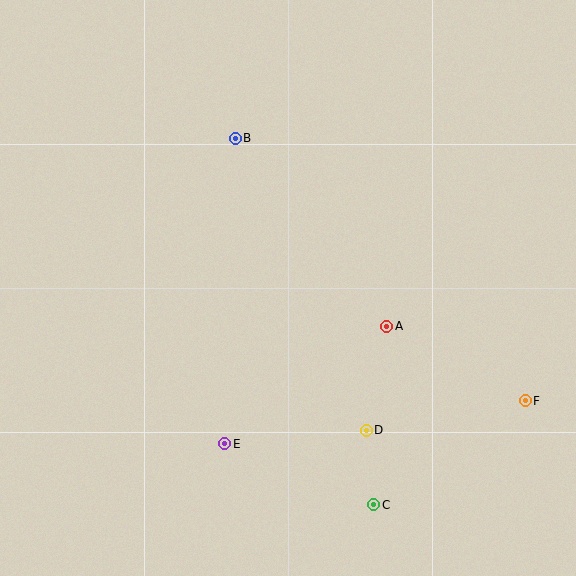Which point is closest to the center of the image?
Point A at (387, 326) is closest to the center.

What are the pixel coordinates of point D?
Point D is at (366, 430).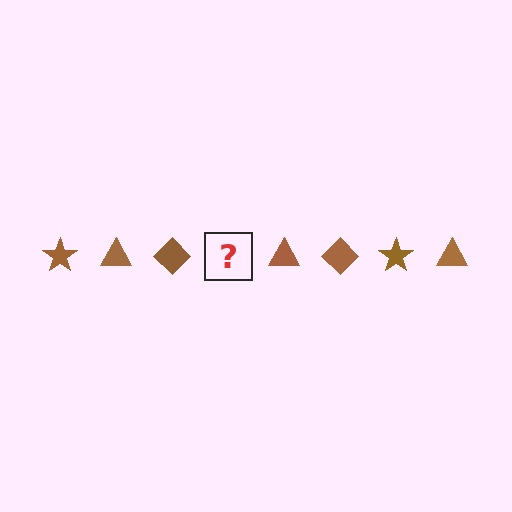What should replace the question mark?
The question mark should be replaced with a brown star.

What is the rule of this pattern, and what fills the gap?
The rule is that the pattern cycles through star, triangle, diamond shapes in brown. The gap should be filled with a brown star.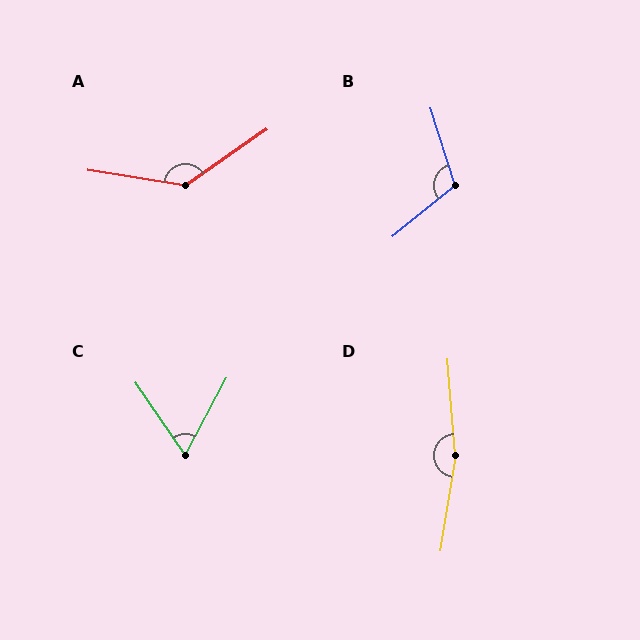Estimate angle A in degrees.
Approximately 136 degrees.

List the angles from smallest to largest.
C (62°), B (111°), A (136°), D (166°).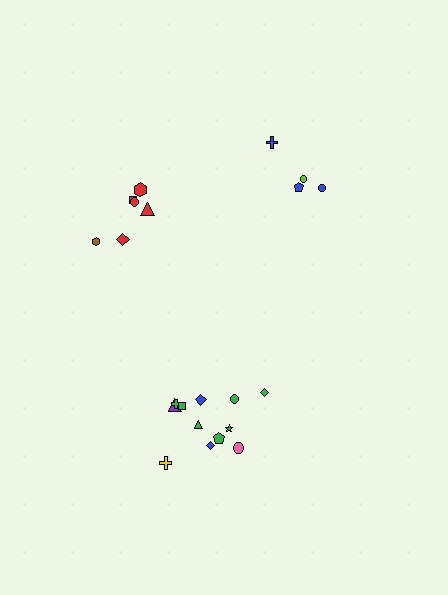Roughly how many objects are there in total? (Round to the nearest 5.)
Roughly 20 objects in total.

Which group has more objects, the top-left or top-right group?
The top-left group.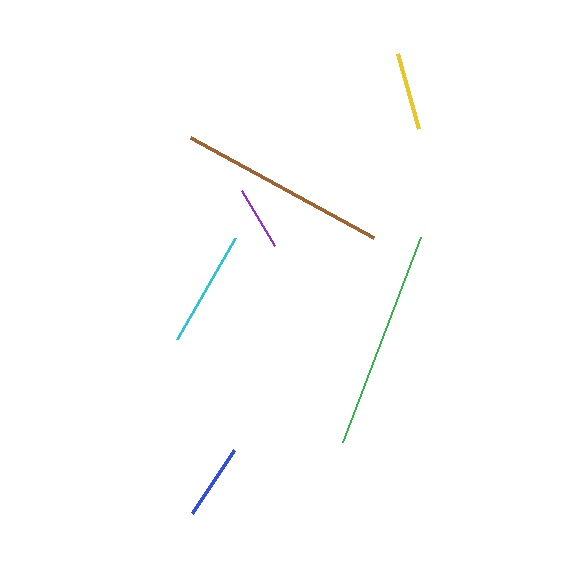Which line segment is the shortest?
The purple line is the shortest at approximately 64 pixels.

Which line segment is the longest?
The green line is the longest at approximately 220 pixels.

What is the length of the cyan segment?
The cyan segment is approximately 116 pixels long.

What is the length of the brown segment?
The brown segment is approximately 209 pixels long.